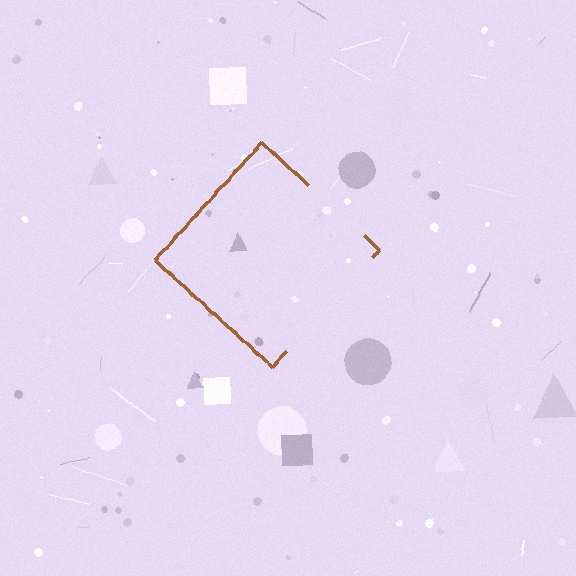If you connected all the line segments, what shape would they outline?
They would outline a diamond.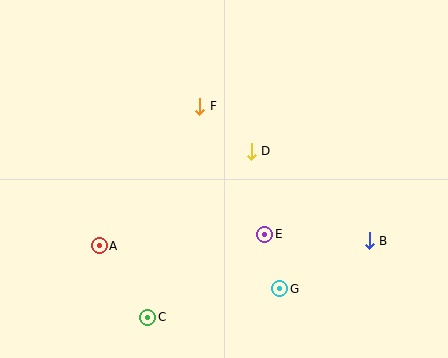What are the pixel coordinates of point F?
Point F is at (200, 106).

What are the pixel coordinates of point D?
Point D is at (251, 151).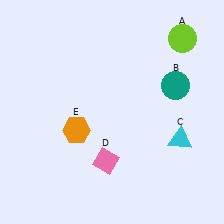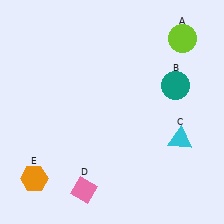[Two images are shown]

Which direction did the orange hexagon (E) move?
The orange hexagon (E) moved down.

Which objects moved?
The objects that moved are: the pink diamond (D), the orange hexagon (E).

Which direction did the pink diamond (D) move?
The pink diamond (D) moved down.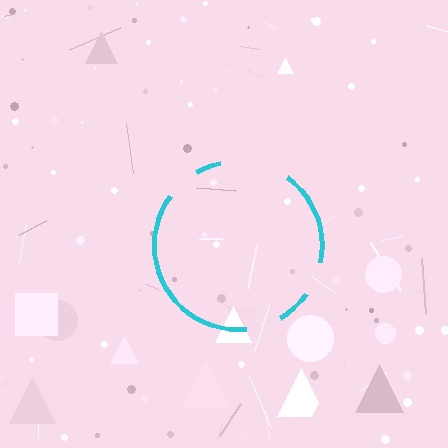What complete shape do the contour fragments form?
The contour fragments form a circle.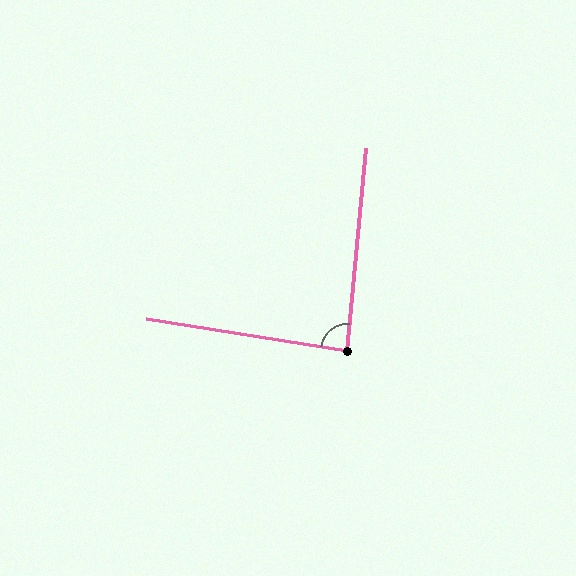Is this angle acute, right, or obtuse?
It is approximately a right angle.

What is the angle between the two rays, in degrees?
Approximately 86 degrees.